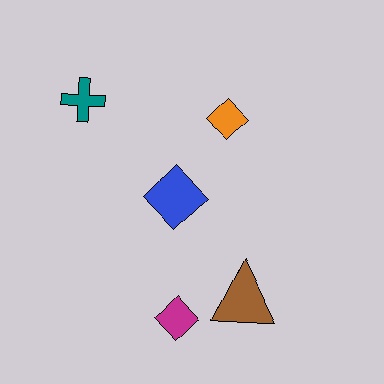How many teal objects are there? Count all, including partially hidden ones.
There is 1 teal object.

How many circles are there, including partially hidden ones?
There are no circles.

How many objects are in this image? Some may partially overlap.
There are 5 objects.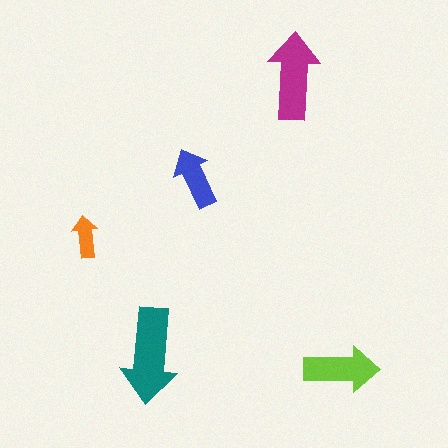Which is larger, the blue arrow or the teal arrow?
The teal one.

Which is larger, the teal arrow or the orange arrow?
The teal one.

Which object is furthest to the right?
The lime arrow is rightmost.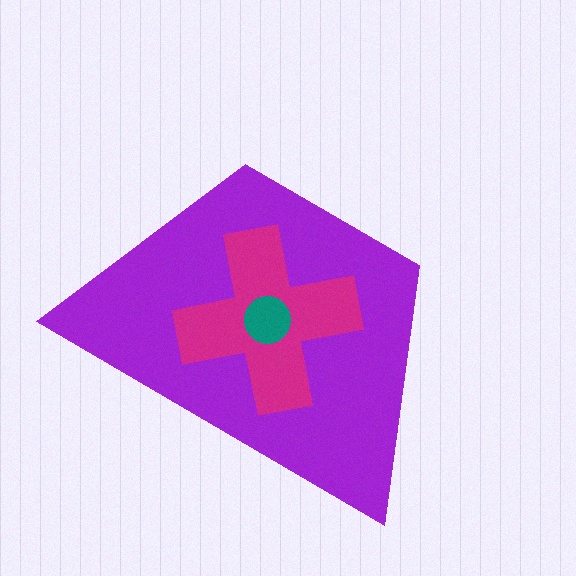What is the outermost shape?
The purple trapezoid.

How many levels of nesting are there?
3.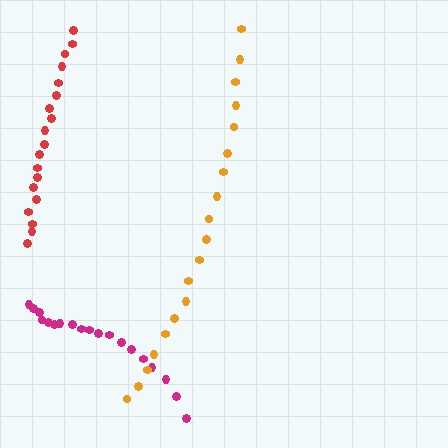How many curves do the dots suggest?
There are 3 distinct paths.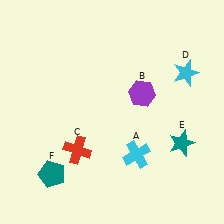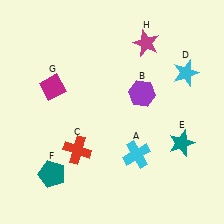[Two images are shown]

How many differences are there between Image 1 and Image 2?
There are 2 differences between the two images.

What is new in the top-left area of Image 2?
A magenta diamond (G) was added in the top-left area of Image 2.